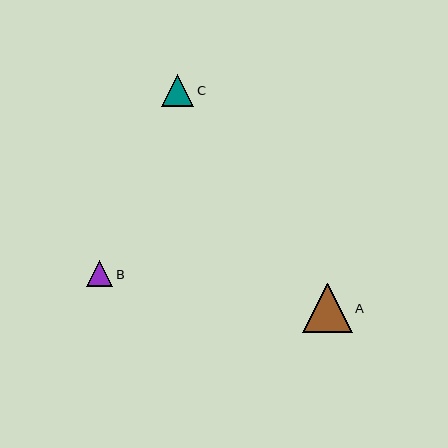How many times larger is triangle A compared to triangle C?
Triangle A is approximately 1.5 times the size of triangle C.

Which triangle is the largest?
Triangle A is the largest with a size of approximately 50 pixels.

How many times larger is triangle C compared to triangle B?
Triangle C is approximately 1.2 times the size of triangle B.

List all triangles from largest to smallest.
From largest to smallest: A, C, B.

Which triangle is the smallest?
Triangle B is the smallest with a size of approximately 27 pixels.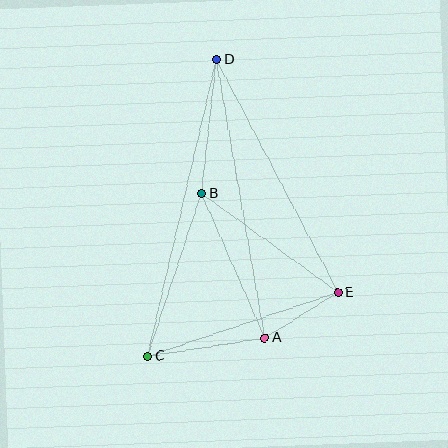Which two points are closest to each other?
Points A and E are closest to each other.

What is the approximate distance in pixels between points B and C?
The distance between B and C is approximately 171 pixels.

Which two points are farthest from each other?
Points C and D are farthest from each other.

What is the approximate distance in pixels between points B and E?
The distance between B and E is approximately 168 pixels.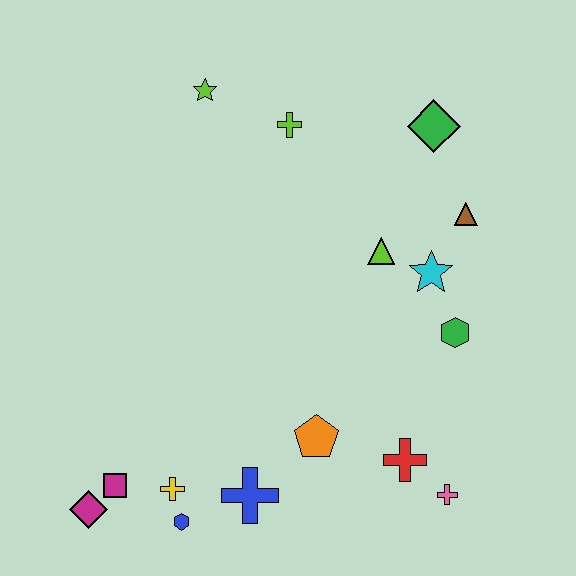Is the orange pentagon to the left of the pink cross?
Yes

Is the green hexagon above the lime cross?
No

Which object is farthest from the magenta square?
The green diamond is farthest from the magenta square.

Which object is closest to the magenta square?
The magenta diamond is closest to the magenta square.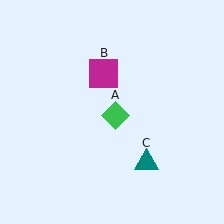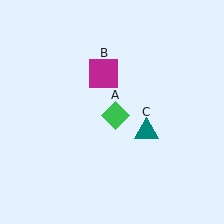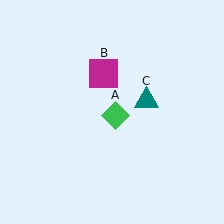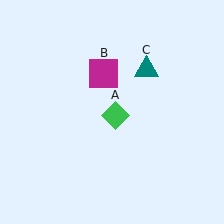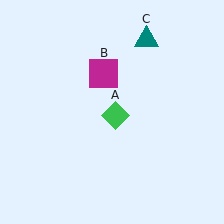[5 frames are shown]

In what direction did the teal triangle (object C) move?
The teal triangle (object C) moved up.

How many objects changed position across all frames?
1 object changed position: teal triangle (object C).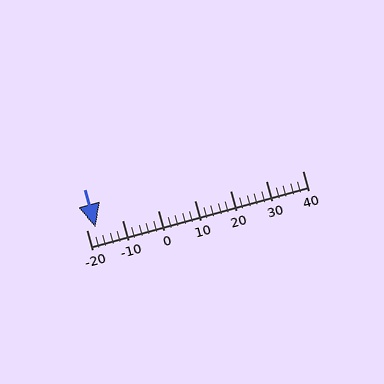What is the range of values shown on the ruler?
The ruler shows values from -20 to 40.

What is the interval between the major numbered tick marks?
The major tick marks are spaced 10 units apart.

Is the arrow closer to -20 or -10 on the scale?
The arrow is closer to -20.